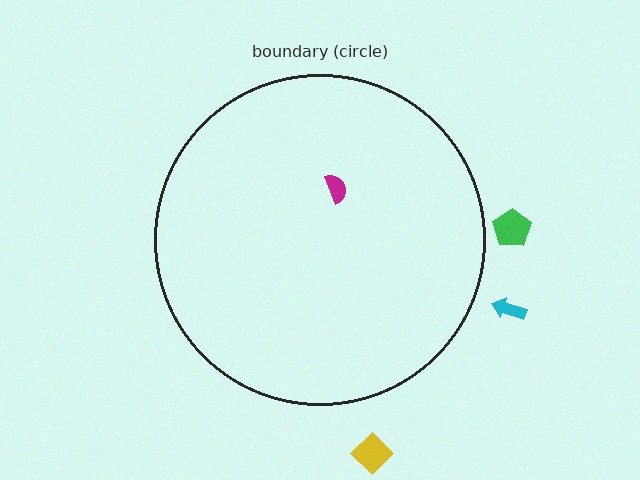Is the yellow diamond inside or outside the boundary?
Outside.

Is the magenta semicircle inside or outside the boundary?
Inside.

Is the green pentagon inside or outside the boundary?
Outside.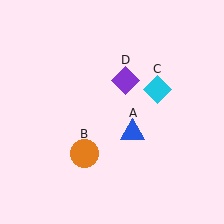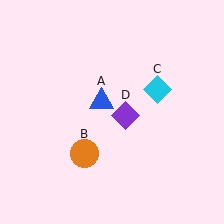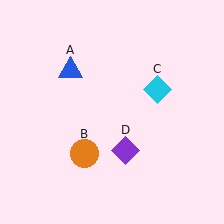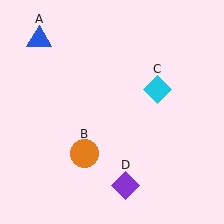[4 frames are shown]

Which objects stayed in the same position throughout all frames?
Orange circle (object B) and cyan diamond (object C) remained stationary.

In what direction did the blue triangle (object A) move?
The blue triangle (object A) moved up and to the left.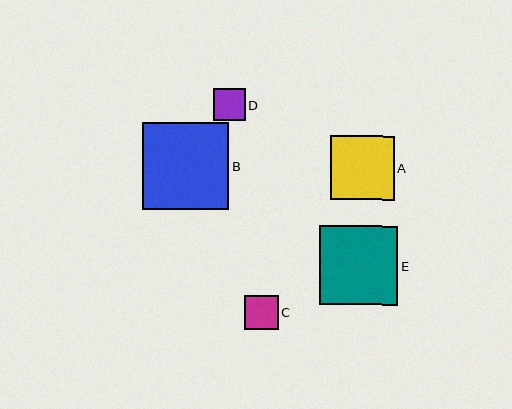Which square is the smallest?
Square D is the smallest with a size of approximately 32 pixels.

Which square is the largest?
Square B is the largest with a size of approximately 87 pixels.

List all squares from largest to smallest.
From largest to smallest: B, E, A, C, D.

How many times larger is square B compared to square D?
Square B is approximately 2.7 times the size of square D.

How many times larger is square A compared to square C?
Square A is approximately 1.9 times the size of square C.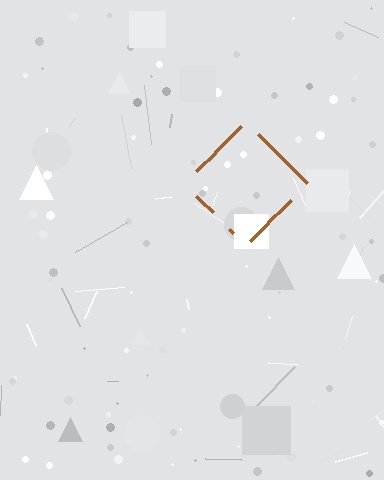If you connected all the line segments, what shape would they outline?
They would outline a diamond.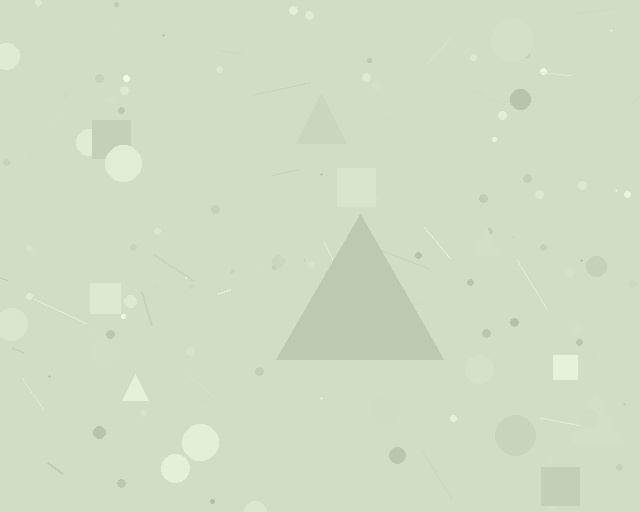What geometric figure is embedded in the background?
A triangle is embedded in the background.